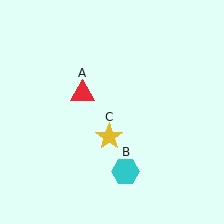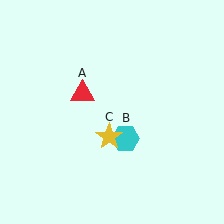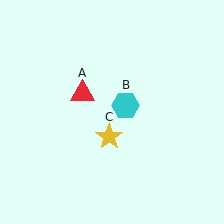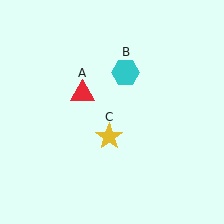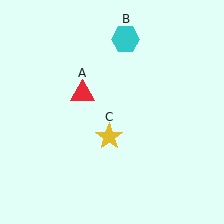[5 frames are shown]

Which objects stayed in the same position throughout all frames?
Red triangle (object A) and yellow star (object C) remained stationary.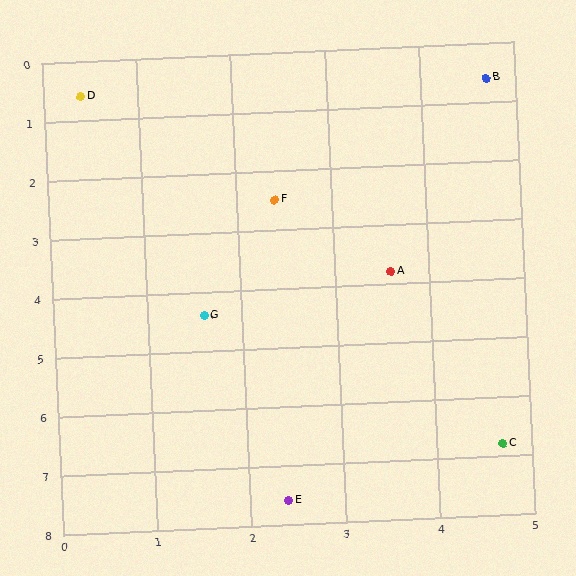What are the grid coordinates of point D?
Point D is at approximately (0.4, 0.6).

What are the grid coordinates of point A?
Point A is at approximately (3.6, 3.8).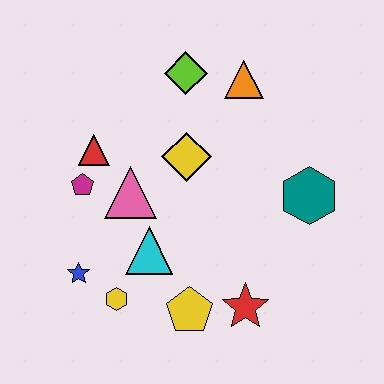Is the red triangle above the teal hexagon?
Yes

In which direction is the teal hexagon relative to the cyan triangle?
The teal hexagon is to the right of the cyan triangle.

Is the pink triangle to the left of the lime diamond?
Yes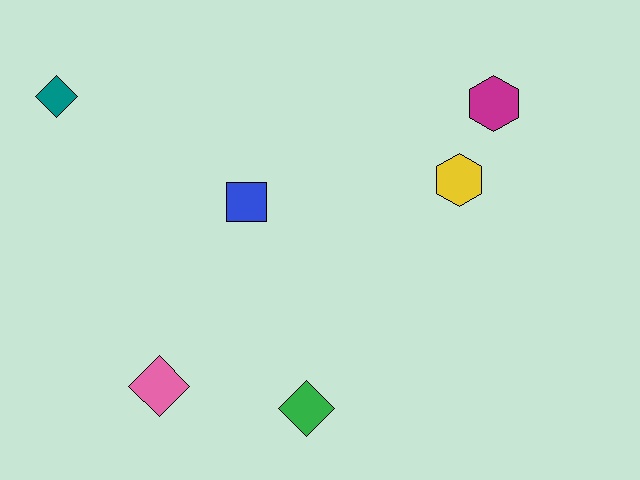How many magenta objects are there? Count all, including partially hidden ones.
There is 1 magenta object.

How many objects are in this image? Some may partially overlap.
There are 6 objects.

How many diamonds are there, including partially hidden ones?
There are 3 diamonds.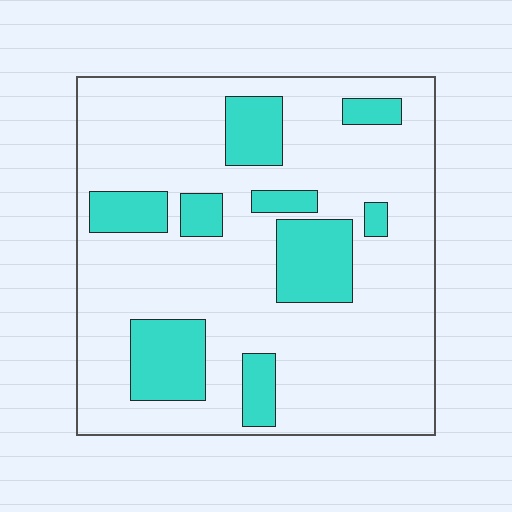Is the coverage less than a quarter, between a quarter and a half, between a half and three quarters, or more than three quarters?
Less than a quarter.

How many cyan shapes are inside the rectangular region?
9.